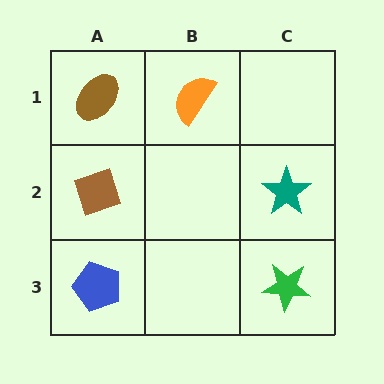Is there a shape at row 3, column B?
No, that cell is empty.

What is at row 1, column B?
An orange semicircle.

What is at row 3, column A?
A blue pentagon.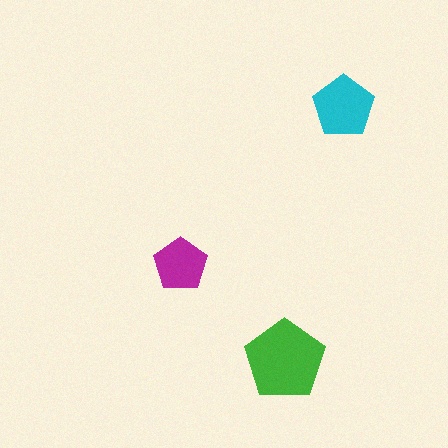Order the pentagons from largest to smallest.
the green one, the cyan one, the magenta one.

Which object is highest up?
The cyan pentagon is topmost.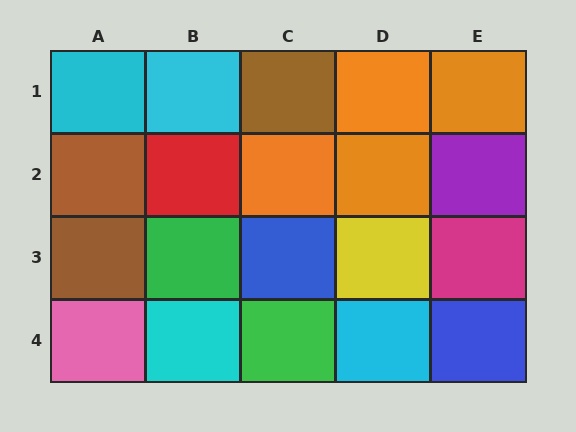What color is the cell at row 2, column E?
Purple.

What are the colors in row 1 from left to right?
Cyan, cyan, brown, orange, orange.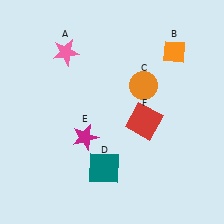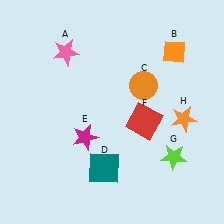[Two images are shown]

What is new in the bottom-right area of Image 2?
A lime star (G) was added in the bottom-right area of Image 2.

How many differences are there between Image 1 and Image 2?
There are 2 differences between the two images.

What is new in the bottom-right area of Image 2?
An orange star (H) was added in the bottom-right area of Image 2.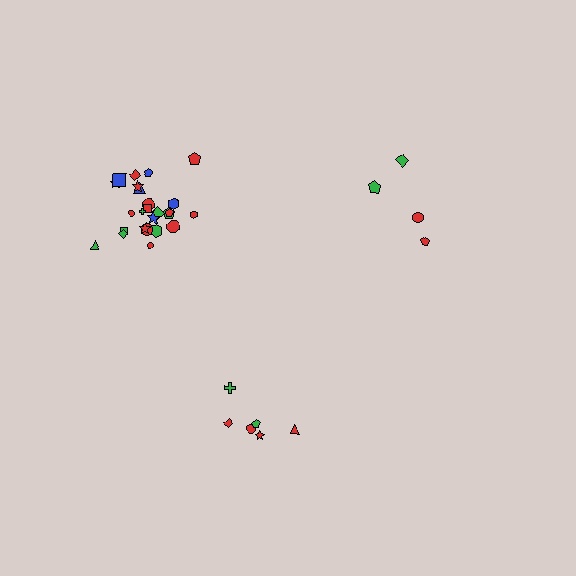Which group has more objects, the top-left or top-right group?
The top-left group.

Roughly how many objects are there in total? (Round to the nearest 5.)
Roughly 35 objects in total.